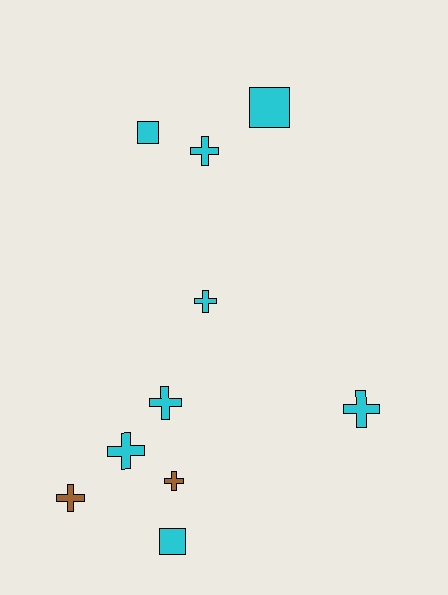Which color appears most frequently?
Cyan, with 8 objects.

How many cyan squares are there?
There are 3 cyan squares.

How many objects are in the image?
There are 10 objects.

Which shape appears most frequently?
Cross, with 7 objects.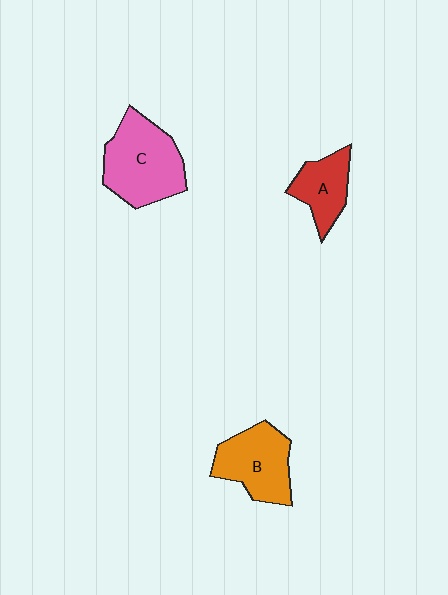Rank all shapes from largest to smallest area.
From largest to smallest: C (pink), B (orange), A (red).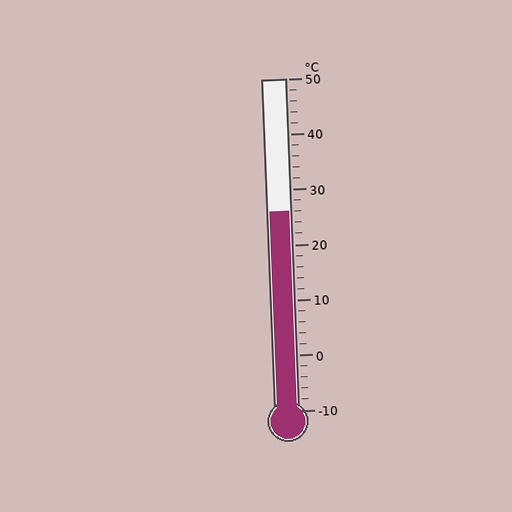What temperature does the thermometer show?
The thermometer shows approximately 26°C.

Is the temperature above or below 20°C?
The temperature is above 20°C.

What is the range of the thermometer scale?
The thermometer scale ranges from -10°C to 50°C.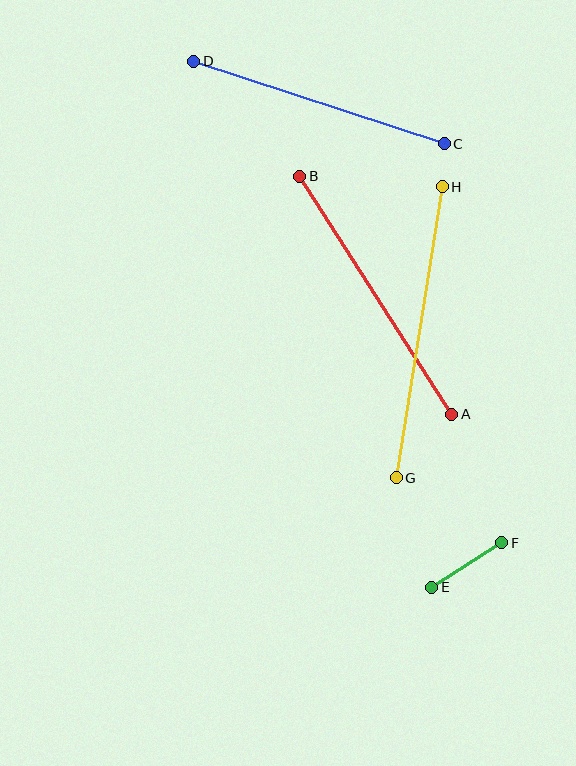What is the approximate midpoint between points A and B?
The midpoint is at approximately (376, 295) pixels.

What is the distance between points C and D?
The distance is approximately 264 pixels.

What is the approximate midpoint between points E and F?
The midpoint is at approximately (467, 565) pixels.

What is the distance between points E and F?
The distance is approximately 83 pixels.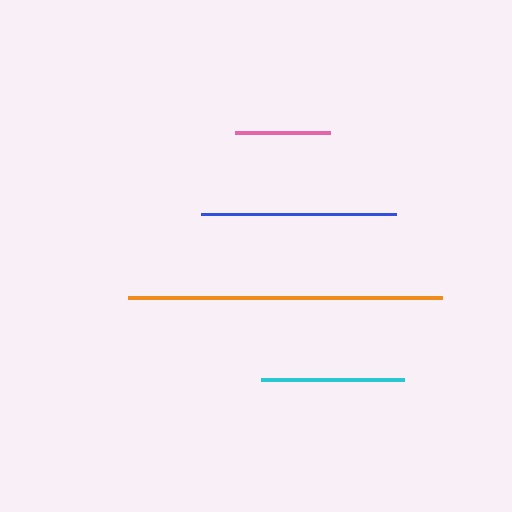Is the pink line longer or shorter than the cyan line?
The cyan line is longer than the pink line.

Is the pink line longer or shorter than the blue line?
The blue line is longer than the pink line.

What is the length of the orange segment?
The orange segment is approximately 314 pixels long.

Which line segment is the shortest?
The pink line is the shortest at approximately 94 pixels.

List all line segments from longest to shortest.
From longest to shortest: orange, blue, cyan, pink.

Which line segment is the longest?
The orange line is the longest at approximately 314 pixels.